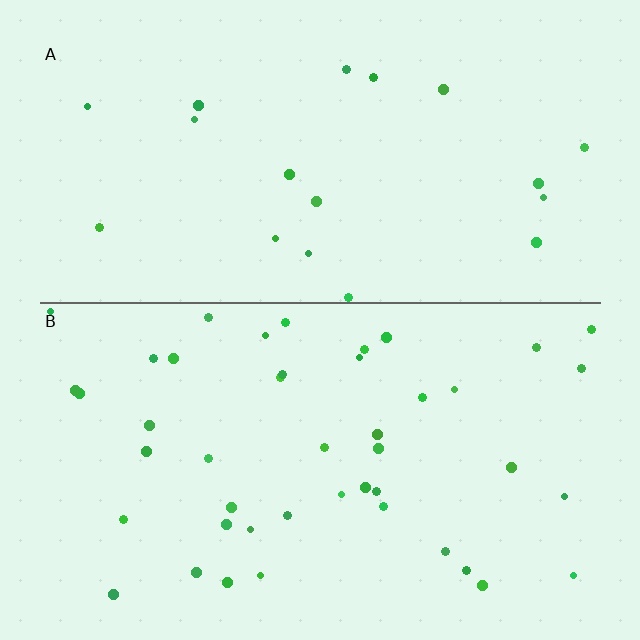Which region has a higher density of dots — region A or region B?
B (the bottom).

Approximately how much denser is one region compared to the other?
Approximately 2.4× — region B over region A.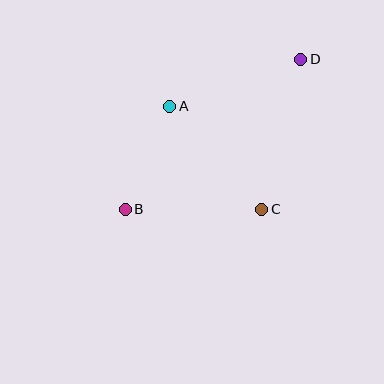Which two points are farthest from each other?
Points B and D are farthest from each other.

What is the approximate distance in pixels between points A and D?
The distance between A and D is approximately 139 pixels.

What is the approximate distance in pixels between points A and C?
The distance between A and C is approximately 138 pixels.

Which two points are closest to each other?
Points A and B are closest to each other.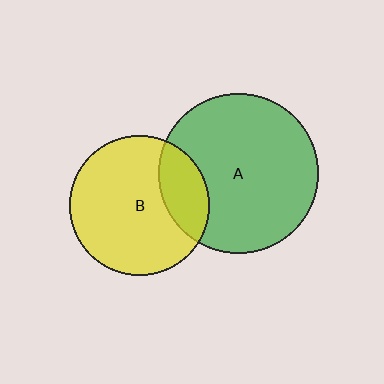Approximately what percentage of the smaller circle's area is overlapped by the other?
Approximately 20%.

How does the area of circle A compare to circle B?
Approximately 1.3 times.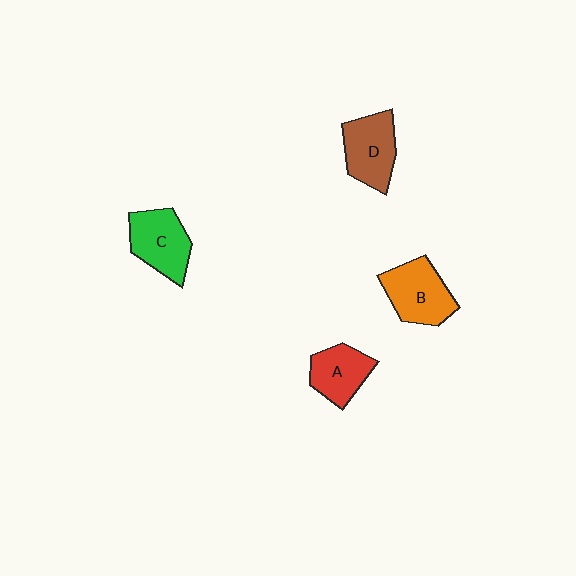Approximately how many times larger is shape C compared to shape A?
Approximately 1.2 times.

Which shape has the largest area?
Shape B (orange).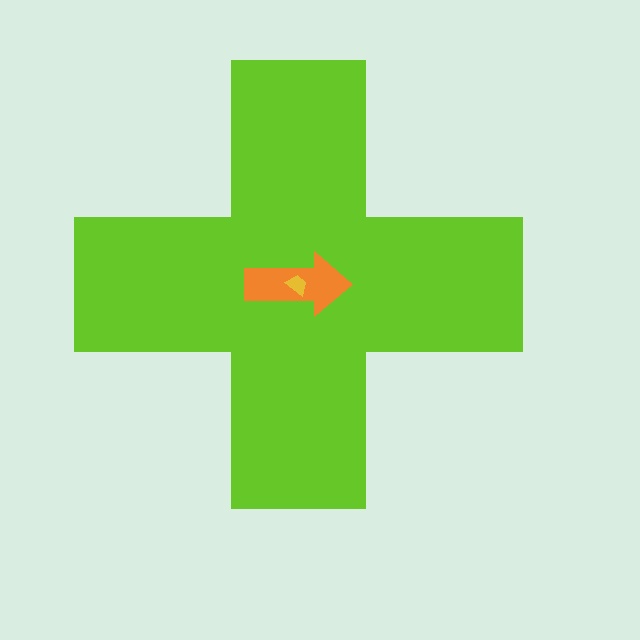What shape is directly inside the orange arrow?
The yellow trapezoid.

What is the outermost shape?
The lime cross.